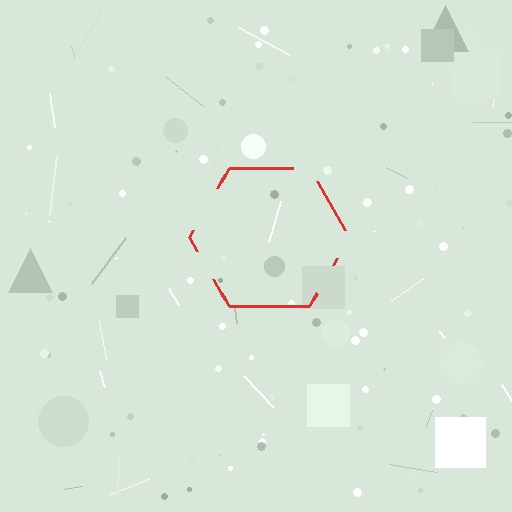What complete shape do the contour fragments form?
The contour fragments form a hexagon.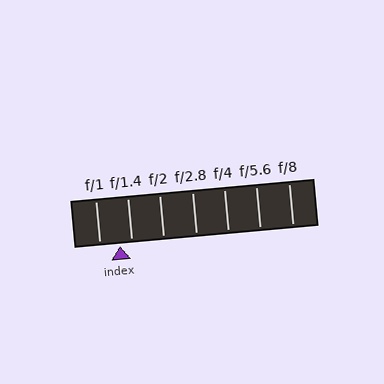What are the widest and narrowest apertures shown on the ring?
The widest aperture shown is f/1 and the narrowest is f/8.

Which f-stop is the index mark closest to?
The index mark is closest to f/1.4.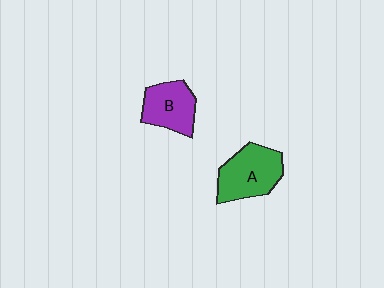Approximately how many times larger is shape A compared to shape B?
Approximately 1.2 times.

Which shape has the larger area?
Shape A (green).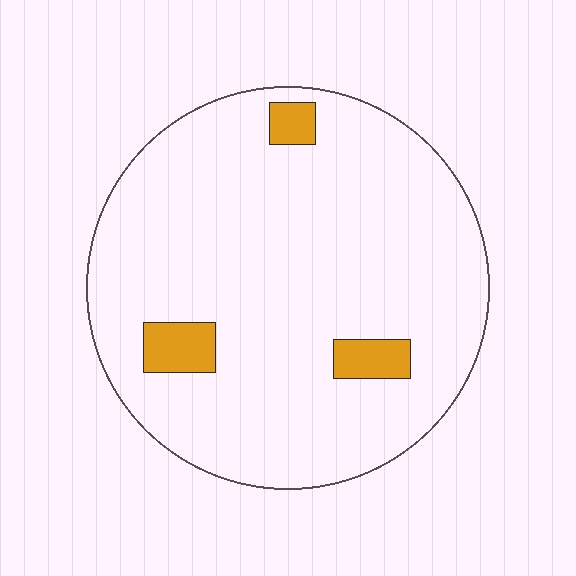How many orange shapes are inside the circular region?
3.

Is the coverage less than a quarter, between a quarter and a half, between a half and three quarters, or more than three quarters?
Less than a quarter.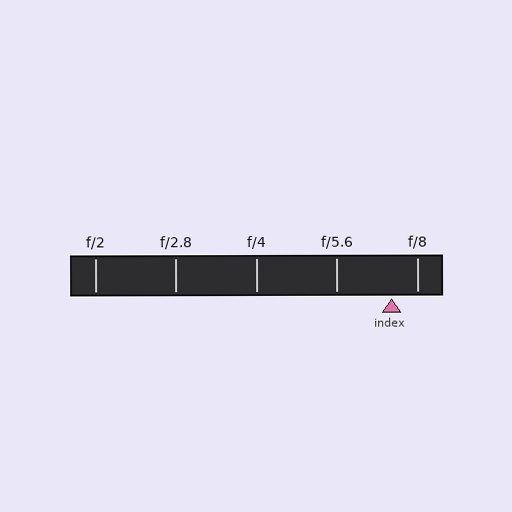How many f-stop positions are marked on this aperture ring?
There are 5 f-stop positions marked.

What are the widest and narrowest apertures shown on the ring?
The widest aperture shown is f/2 and the narrowest is f/8.